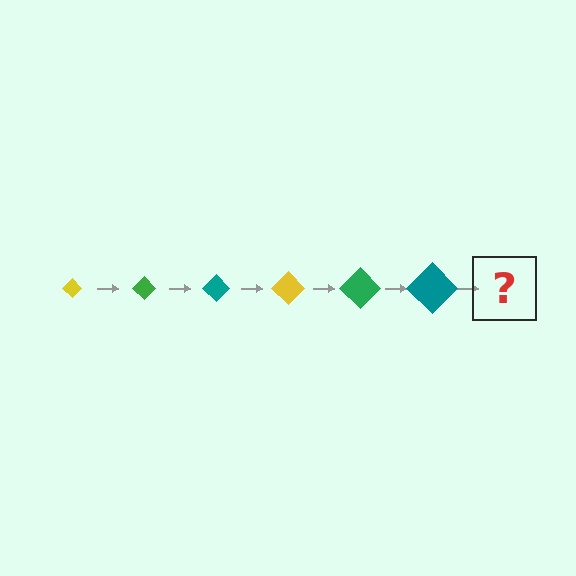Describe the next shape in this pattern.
It should be a yellow diamond, larger than the previous one.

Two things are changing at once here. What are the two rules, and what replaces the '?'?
The two rules are that the diamond grows larger each step and the color cycles through yellow, green, and teal. The '?' should be a yellow diamond, larger than the previous one.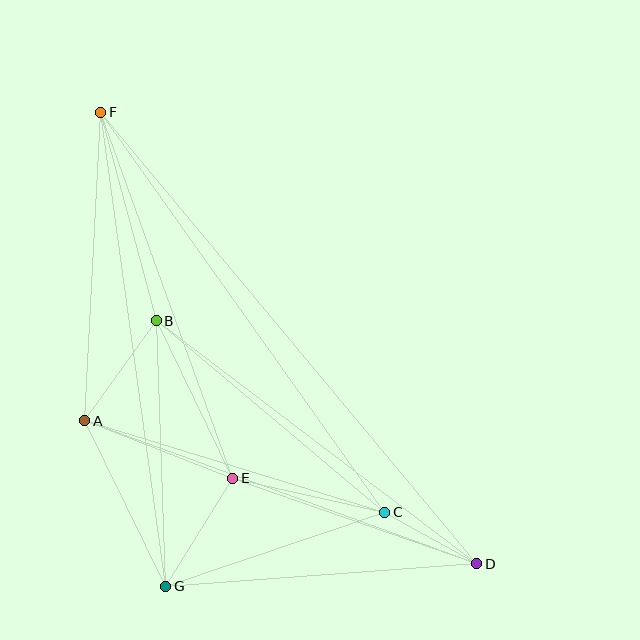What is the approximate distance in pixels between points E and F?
The distance between E and F is approximately 389 pixels.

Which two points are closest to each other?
Points C and D are closest to each other.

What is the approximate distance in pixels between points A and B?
The distance between A and B is approximately 123 pixels.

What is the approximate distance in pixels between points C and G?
The distance between C and G is approximately 232 pixels.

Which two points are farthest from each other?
Points D and F are farthest from each other.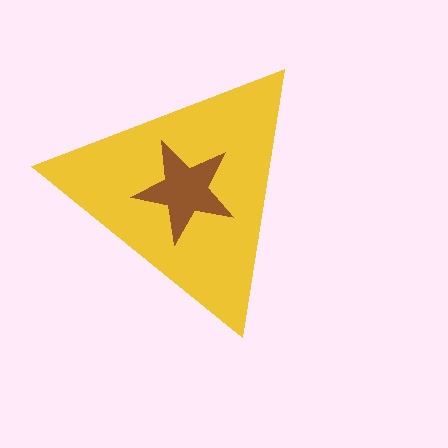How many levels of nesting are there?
2.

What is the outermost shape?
The yellow triangle.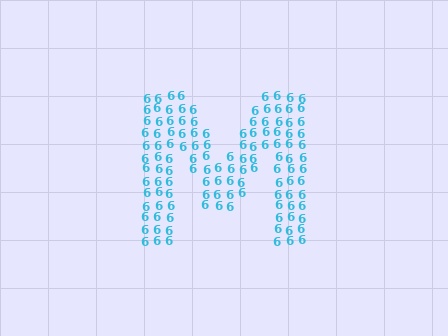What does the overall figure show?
The overall figure shows the letter M.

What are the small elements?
The small elements are digit 6's.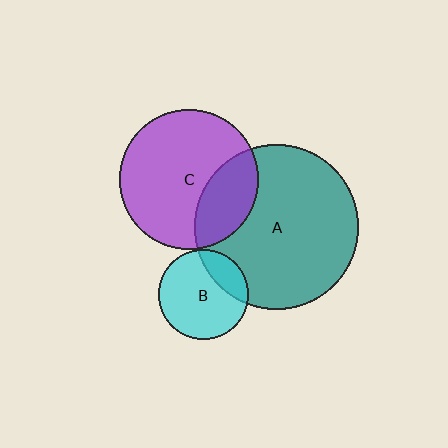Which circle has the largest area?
Circle A (teal).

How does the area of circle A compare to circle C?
Approximately 1.4 times.